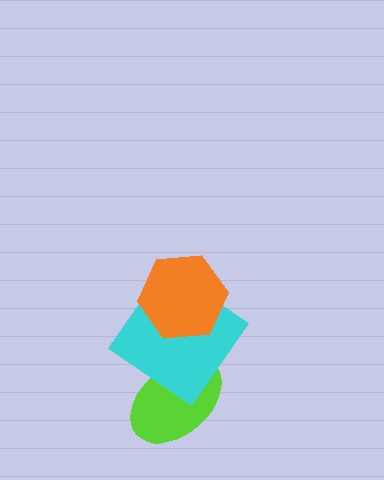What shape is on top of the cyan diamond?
The orange hexagon is on top of the cyan diamond.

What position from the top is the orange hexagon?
The orange hexagon is 1st from the top.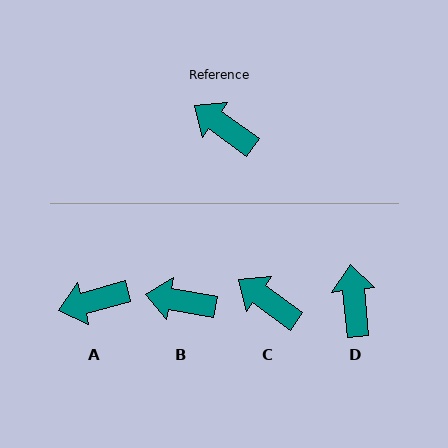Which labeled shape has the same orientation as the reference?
C.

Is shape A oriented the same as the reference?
No, it is off by about 52 degrees.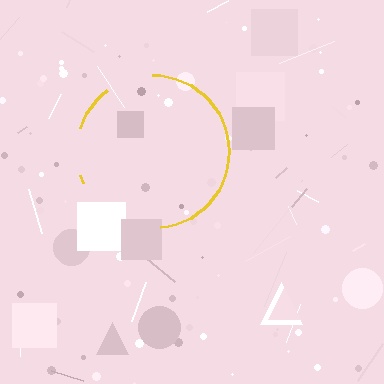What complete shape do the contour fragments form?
The contour fragments form a circle.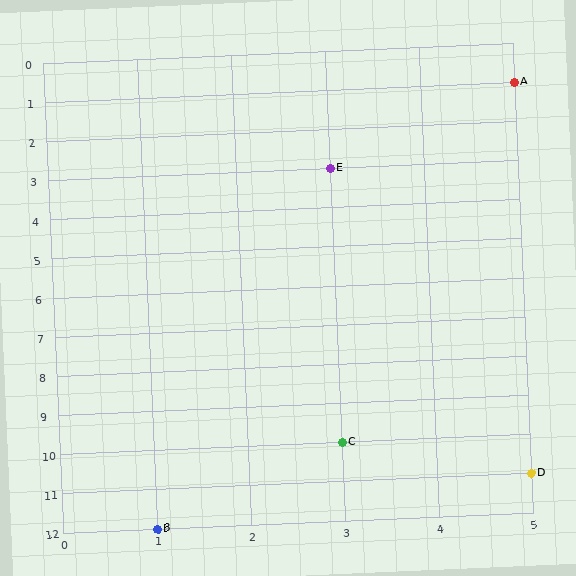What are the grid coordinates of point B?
Point B is at grid coordinates (1, 12).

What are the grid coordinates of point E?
Point E is at grid coordinates (3, 3).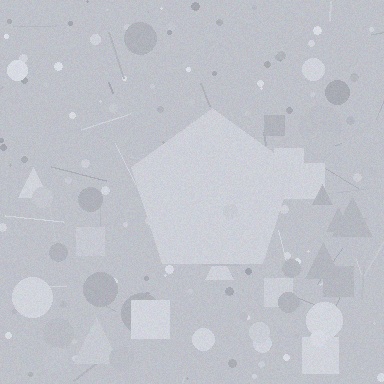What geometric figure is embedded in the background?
A pentagon is embedded in the background.